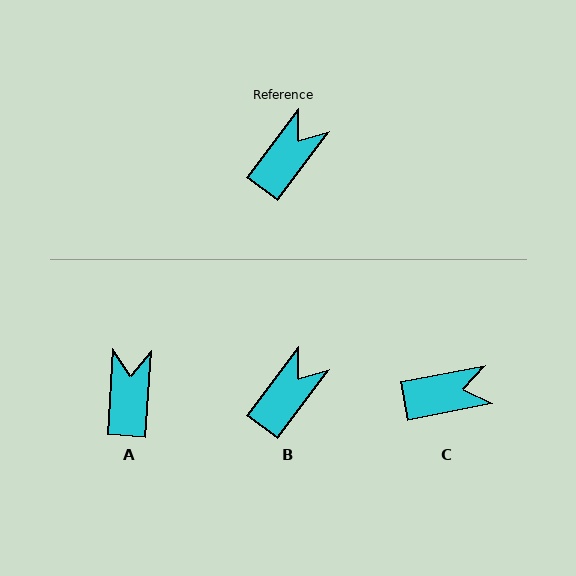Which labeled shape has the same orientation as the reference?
B.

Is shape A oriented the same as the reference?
No, it is off by about 33 degrees.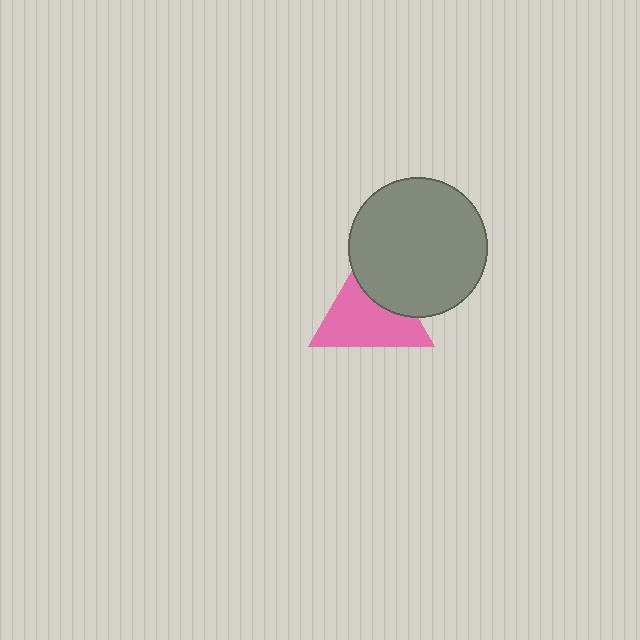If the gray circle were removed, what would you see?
You would see the complete pink triangle.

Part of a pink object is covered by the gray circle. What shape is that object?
It is a triangle.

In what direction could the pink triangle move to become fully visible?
The pink triangle could move toward the lower-left. That would shift it out from behind the gray circle entirely.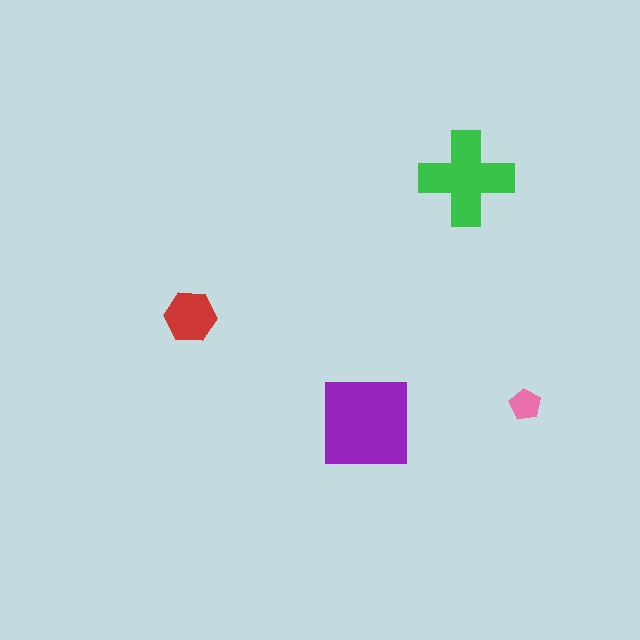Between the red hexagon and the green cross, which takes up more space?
The green cross.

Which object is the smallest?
The pink pentagon.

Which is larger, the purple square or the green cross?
The purple square.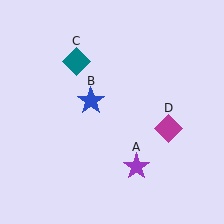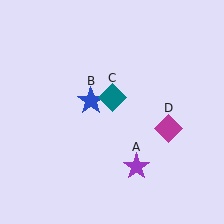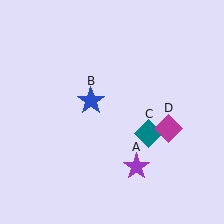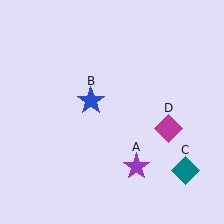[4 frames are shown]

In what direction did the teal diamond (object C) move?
The teal diamond (object C) moved down and to the right.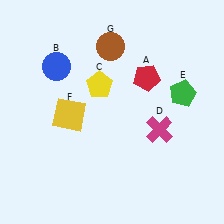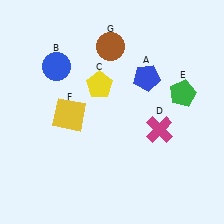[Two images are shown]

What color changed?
The pentagon (A) changed from red in Image 1 to blue in Image 2.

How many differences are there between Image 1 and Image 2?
There is 1 difference between the two images.